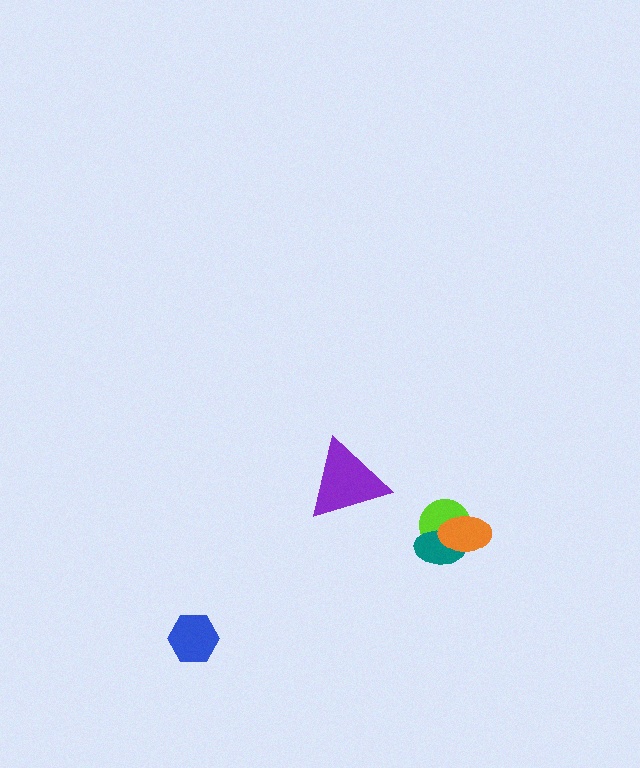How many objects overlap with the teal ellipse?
2 objects overlap with the teal ellipse.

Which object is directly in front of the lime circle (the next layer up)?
The teal ellipse is directly in front of the lime circle.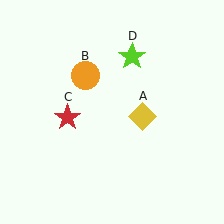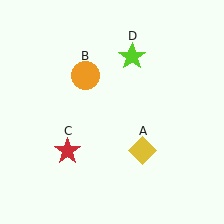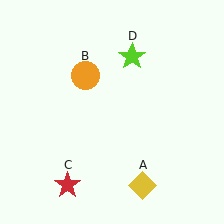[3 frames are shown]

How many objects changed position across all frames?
2 objects changed position: yellow diamond (object A), red star (object C).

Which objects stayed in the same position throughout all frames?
Orange circle (object B) and lime star (object D) remained stationary.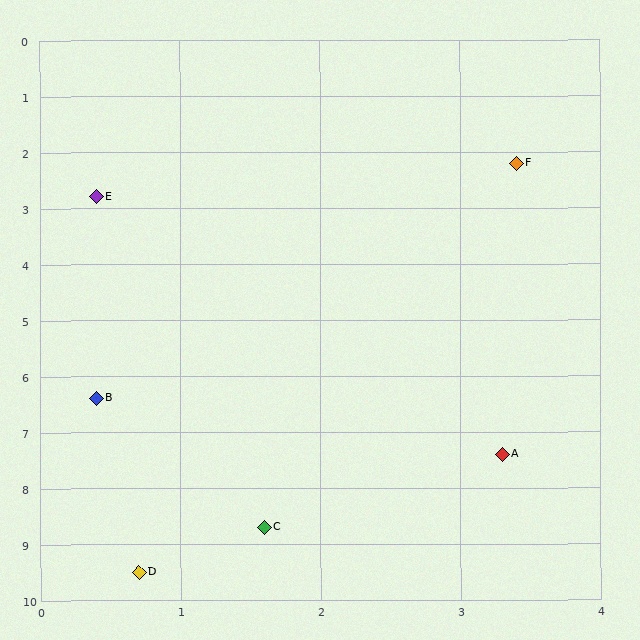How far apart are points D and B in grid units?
Points D and B are about 3.1 grid units apart.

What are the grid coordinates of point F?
Point F is at approximately (3.4, 2.2).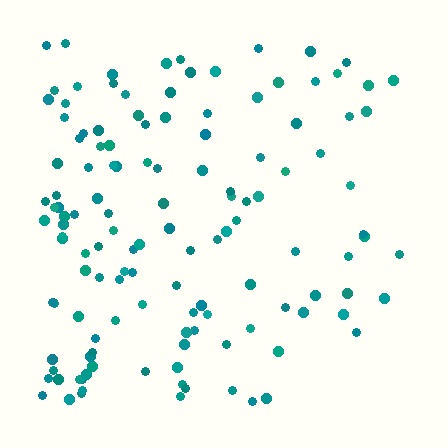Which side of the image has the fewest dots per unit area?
The right.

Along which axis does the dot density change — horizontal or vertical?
Horizontal.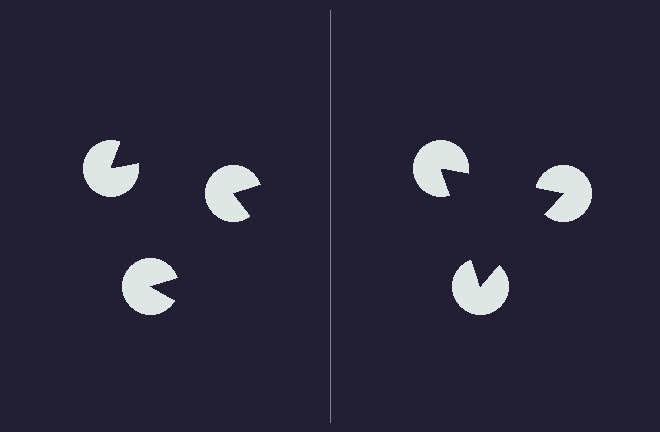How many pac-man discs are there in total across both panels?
6 — 3 on each side.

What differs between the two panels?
The pac-man discs are positioned identically on both sides; only the wedge orientations differ. On the right they align to a triangle; on the left they are misaligned.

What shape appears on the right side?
An illusory triangle.